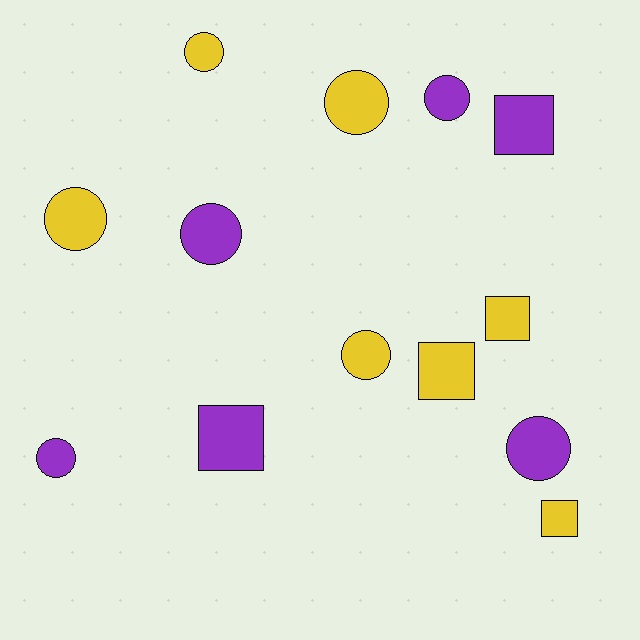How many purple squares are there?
There are 2 purple squares.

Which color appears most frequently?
Yellow, with 7 objects.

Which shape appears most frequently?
Circle, with 8 objects.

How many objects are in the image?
There are 13 objects.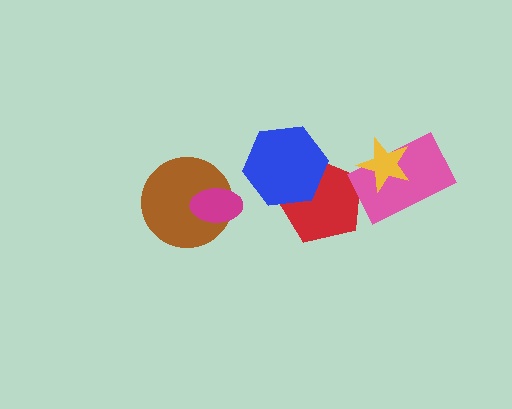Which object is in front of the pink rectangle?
The yellow star is in front of the pink rectangle.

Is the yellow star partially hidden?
No, no other shape covers it.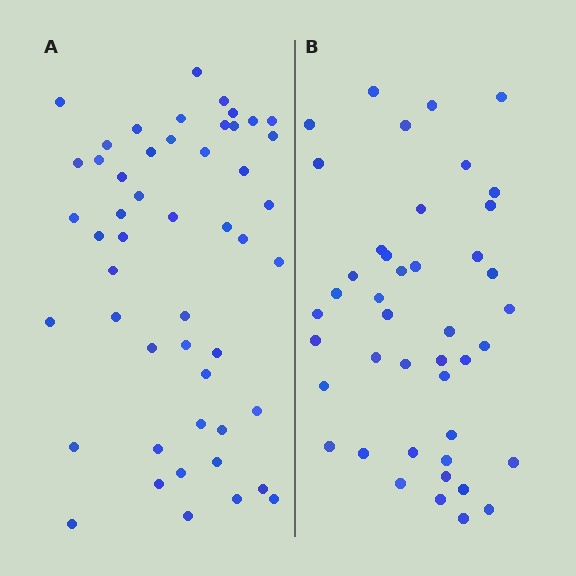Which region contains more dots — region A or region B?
Region A (the left region) has more dots.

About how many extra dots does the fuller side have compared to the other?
Region A has roughly 8 or so more dots than region B.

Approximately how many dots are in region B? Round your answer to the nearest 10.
About 40 dots. (The exact count is 43, which rounds to 40.)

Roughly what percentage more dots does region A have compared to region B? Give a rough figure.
About 15% more.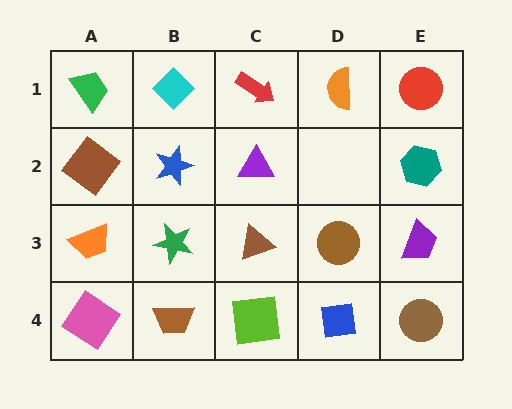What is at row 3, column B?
A green star.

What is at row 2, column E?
A teal hexagon.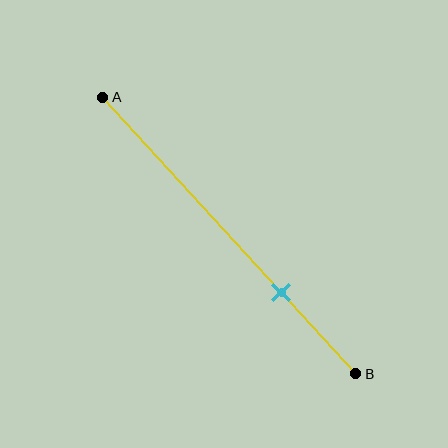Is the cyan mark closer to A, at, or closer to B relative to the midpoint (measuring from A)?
The cyan mark is closer to point B than the midpoint of segment AB.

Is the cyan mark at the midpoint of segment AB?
No, the mark is at about 70% from A, not at the 50% midpoint.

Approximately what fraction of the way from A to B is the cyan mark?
The cyan mark is approximately 70% of the way from A to B.